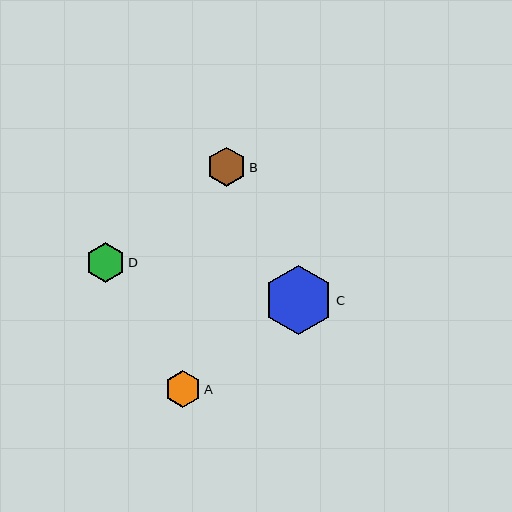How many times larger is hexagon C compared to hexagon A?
Hexagon C is approximately 1.9 times the size of hexagon A.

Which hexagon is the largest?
Hexagon C is the largest with a size of approximately 69 pixels.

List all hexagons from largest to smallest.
From largest to smallest: C, B, D, A.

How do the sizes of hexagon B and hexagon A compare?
Hexagon B and hexagon A are approximately the same size.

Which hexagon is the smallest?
Hexagon A is the smallest with a size of approximately 37 pixels.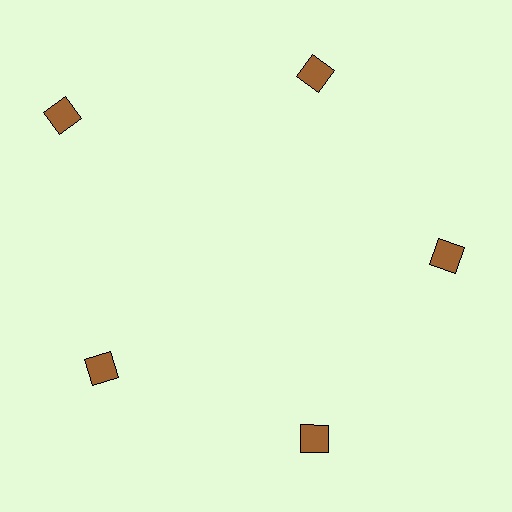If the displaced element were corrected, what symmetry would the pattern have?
It would have 5-fold rotational symmetry — the pattern would map onto itself every 72 degrees.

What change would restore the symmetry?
The symmetry would be restored by moving it inward, back onto the ring so that all 5 squares sit at equal angles and equal distance from the center.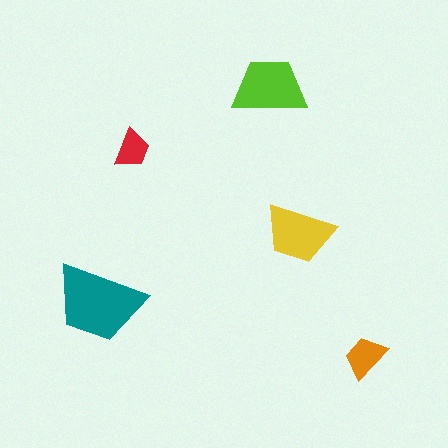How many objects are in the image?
There are 5 objects in the image.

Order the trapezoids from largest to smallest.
the teal one, the lime one, the yellow one, the orange one, the red one.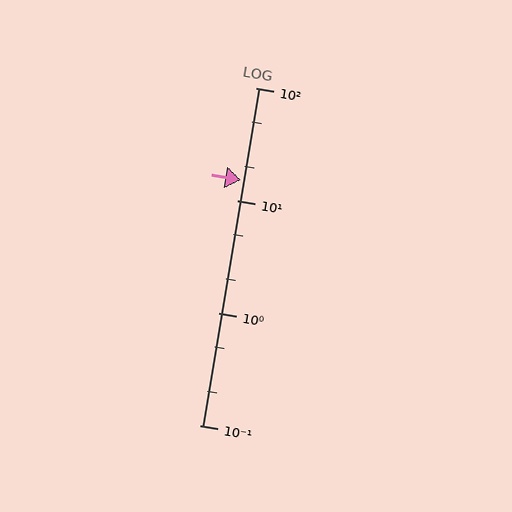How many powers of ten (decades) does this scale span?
The scale spans 3 decades, from 0.1 to 100.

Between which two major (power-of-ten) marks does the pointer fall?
The pointer is between 10 and 100.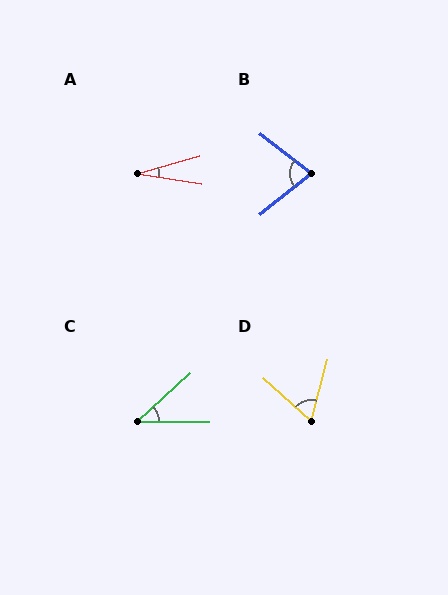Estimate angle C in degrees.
Approximately 42 degrees.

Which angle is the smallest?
A, at approximately 25 degrees.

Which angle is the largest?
B, at approximately 76 degrees.